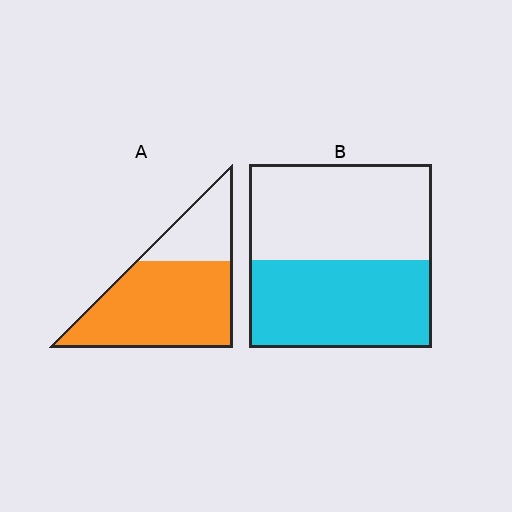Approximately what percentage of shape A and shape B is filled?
A is approximately 70% and B is approximately 50%.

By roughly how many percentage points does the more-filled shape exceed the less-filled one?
By roughly 25 percentage points (A over B).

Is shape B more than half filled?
Roughly half.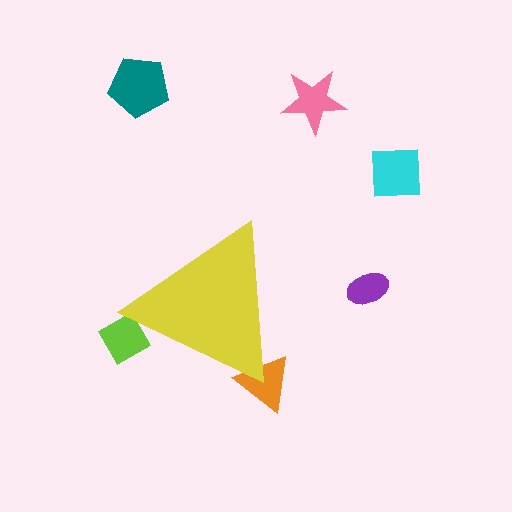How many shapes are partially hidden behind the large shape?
2 shapes are partially hidden.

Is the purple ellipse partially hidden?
No, the purple ellipse is fully visible.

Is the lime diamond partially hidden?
Yes, the lime diamond is partially hidden behind the yellow triangle.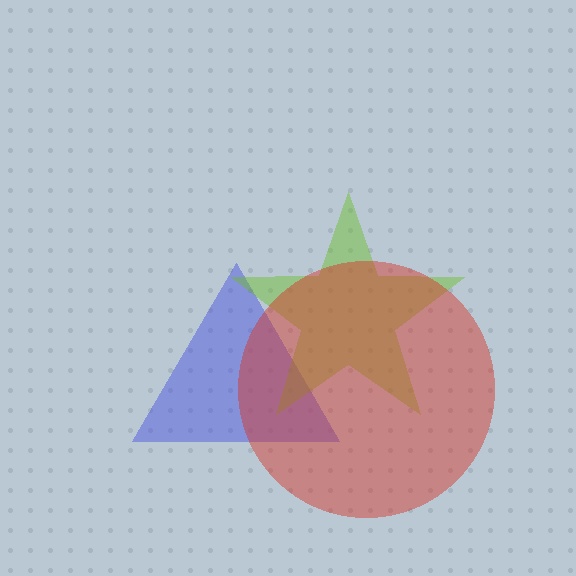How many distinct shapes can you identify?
There are 3 distinct shapes: a blue triangle, a lime star, a red circle.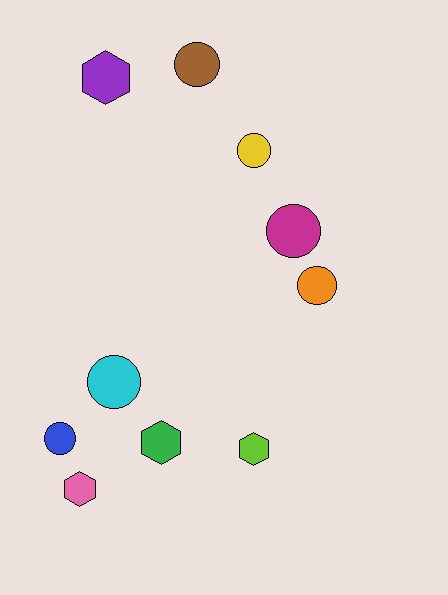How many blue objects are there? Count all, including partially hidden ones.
There is 1 blue object.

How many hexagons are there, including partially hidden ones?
There are 4 hexagons.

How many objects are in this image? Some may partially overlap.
There are 10 objects.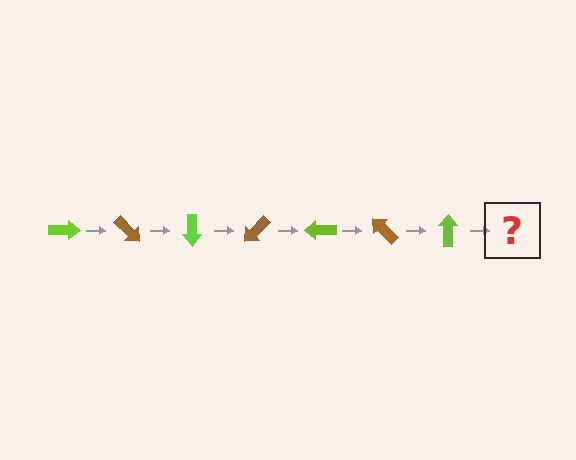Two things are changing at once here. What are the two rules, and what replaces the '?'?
The two rules are that it rotates 45 degrees each step and the color cycles through lime and brown. The '?' should be a brown arrow, rotated 315 degrees from the start.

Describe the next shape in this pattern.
It should be a brown arrow, rotated 315 degrees from the start.